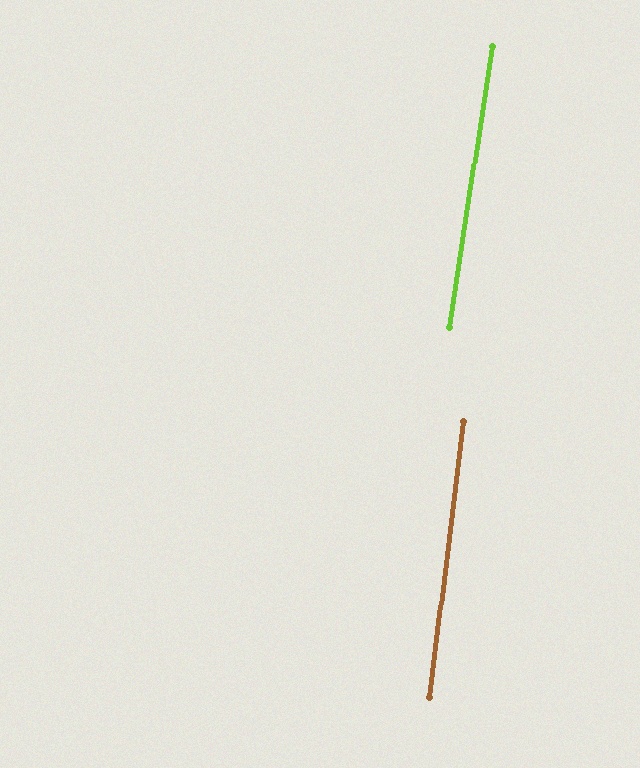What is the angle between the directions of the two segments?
Approximately 2 degrees.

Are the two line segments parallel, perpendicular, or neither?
Parallel — their directions differ by only 1.6°.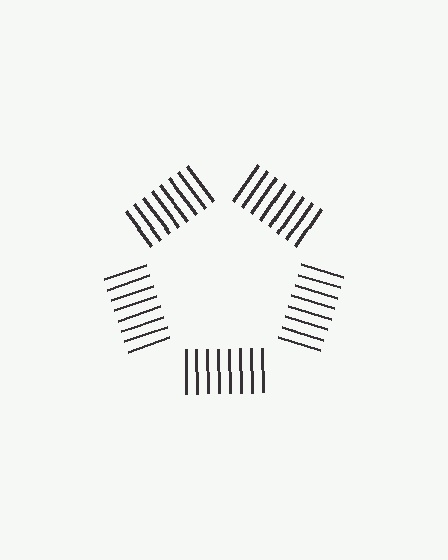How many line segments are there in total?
40 — 8 along each of the 5 edges.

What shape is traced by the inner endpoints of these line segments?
An illusory pentagon — the line segments terminate on its edges but no continuous stroke is drawn.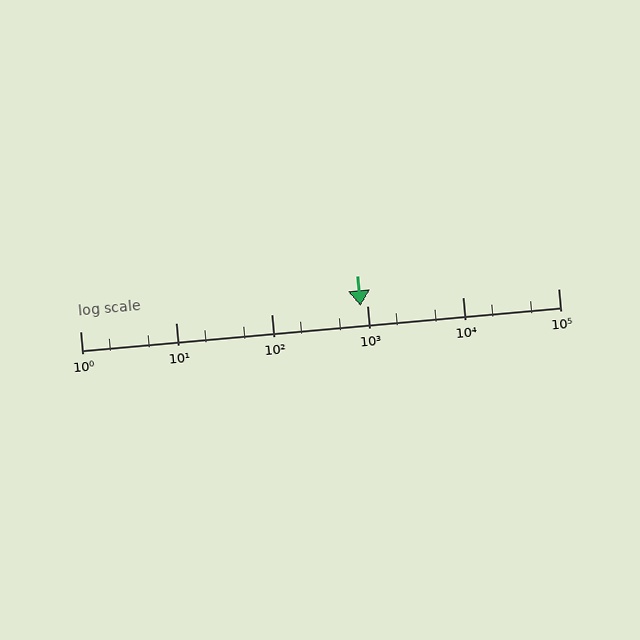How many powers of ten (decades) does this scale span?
The scale spans 5 decades, from 1 to 100000.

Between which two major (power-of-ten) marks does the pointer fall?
The pointer is between 100 and 1000.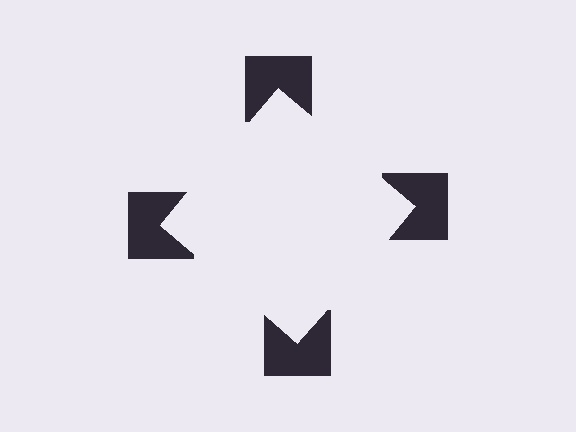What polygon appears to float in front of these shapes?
An illusory square — its edges are inferred from the aligned wedge cuts in the notched squares, not physically drawn.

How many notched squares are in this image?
There are 4 — one at each vertex of the illusory square.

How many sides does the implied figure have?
4 sides.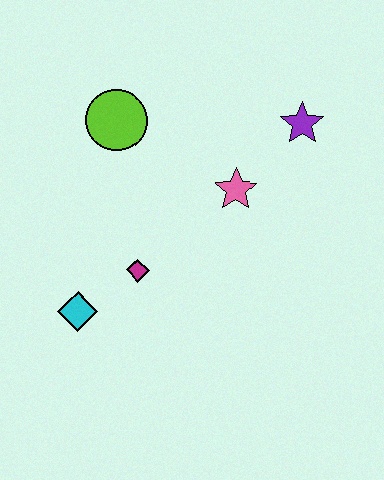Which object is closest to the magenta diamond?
The cyan diamond is closest to the magenta diamond.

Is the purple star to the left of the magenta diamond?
No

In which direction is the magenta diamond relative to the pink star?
The magenta diamond is to the left of the pink star.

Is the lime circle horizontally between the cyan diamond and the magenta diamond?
Yes